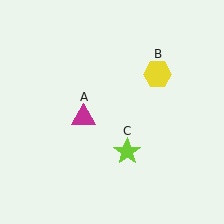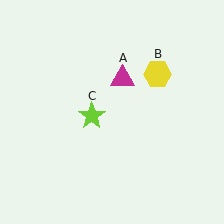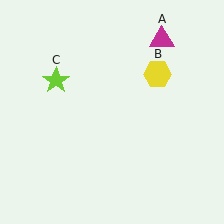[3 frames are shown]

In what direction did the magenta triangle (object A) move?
The magenta triangle (object A) moved up and to the right.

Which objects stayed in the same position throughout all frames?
Yellow hexagon (object B) remained stationary.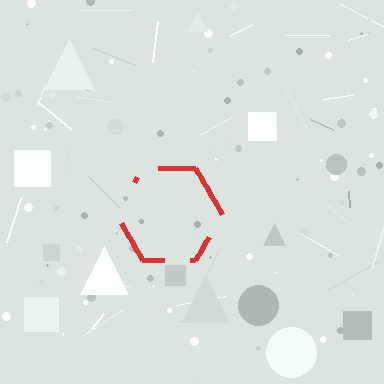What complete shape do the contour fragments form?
The contour fragments form a hexagon.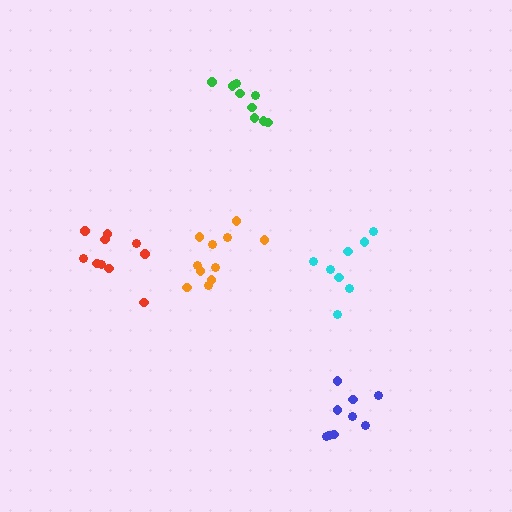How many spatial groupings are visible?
There are 5 spatial groupings.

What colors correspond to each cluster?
The clusters are colored: green, cyan, blue, red, orange.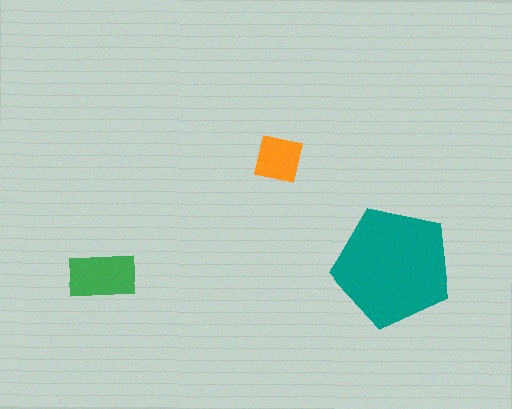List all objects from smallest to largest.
The orange square, the green rectangle, the teal pentagon.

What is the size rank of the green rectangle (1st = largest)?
2nd.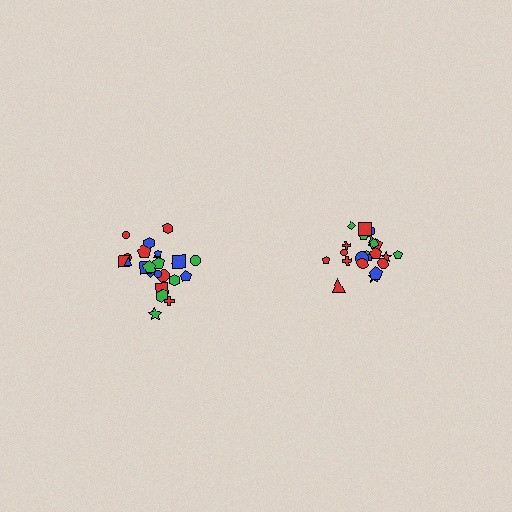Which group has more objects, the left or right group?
The left group.